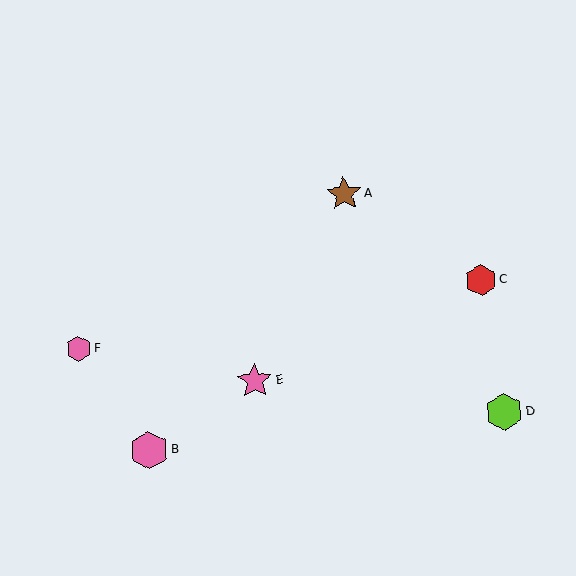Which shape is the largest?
The pink hexagon (labeled B) is the largest.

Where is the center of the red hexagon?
The center of the red hexagon is at (481, 280).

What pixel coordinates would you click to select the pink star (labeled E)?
Click at (255, 381) to select the pink star E.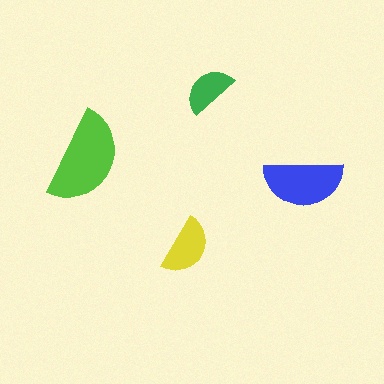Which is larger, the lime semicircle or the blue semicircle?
The lime one.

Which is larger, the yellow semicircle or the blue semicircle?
The blue one.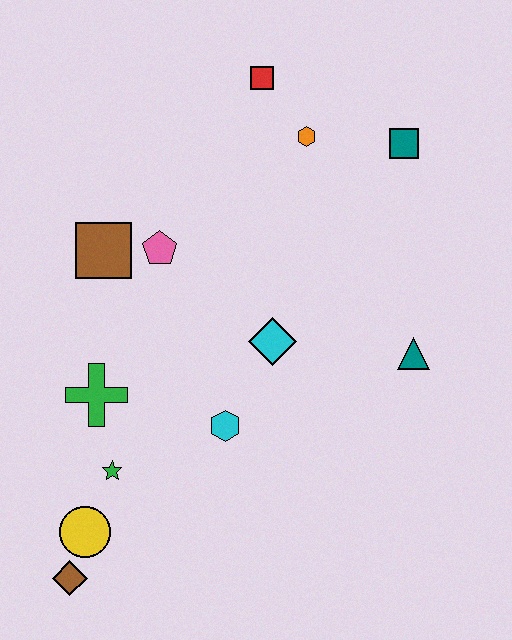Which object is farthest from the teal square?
The brown diamond is farthest from the teal square.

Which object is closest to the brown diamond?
The yellow circle is closest to the brown diamond.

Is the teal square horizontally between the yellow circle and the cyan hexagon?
No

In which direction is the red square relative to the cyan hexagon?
The red square is above the cyan hexagon.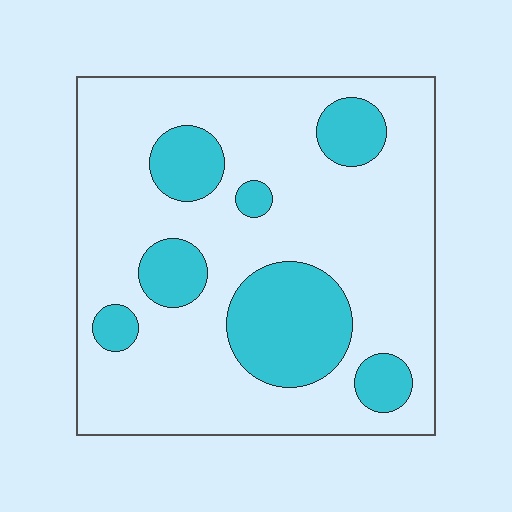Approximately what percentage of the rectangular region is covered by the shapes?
Approximately 25%.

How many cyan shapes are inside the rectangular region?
7.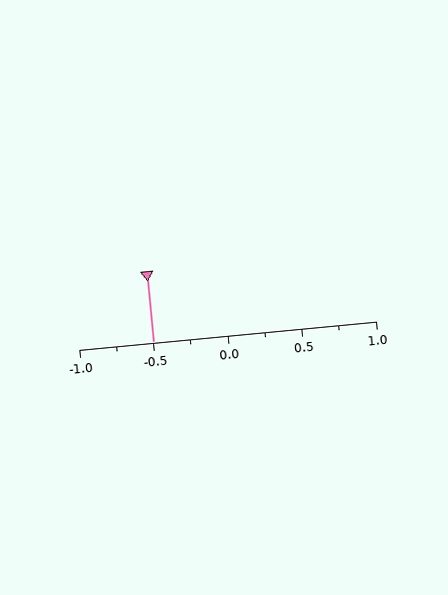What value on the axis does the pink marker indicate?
The marker indicates approximately -0.5.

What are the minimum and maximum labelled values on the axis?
The axis runs from -1.0 to 1.0.